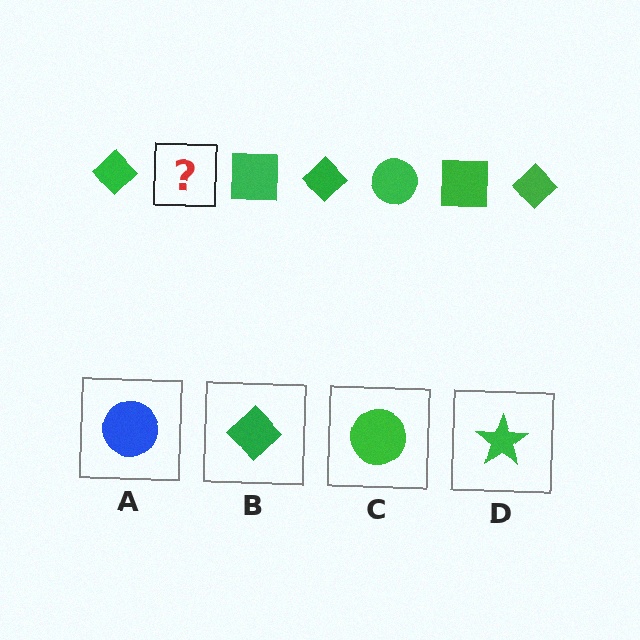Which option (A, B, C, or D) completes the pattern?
C.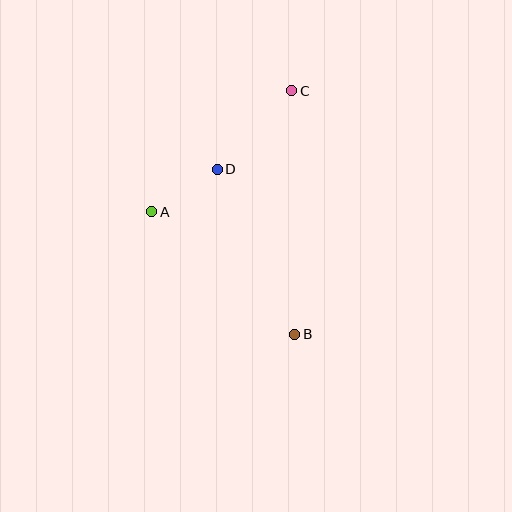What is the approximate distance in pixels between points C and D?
The distance between C and D is approximately 109 pixels.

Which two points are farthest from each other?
Points B and C are farthest from each other.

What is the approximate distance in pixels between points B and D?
The distance between B and D is approximately 182 pixels.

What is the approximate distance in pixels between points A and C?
The distance between A and C is approximately 185 pixels.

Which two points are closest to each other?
Points A and D are closest to each other.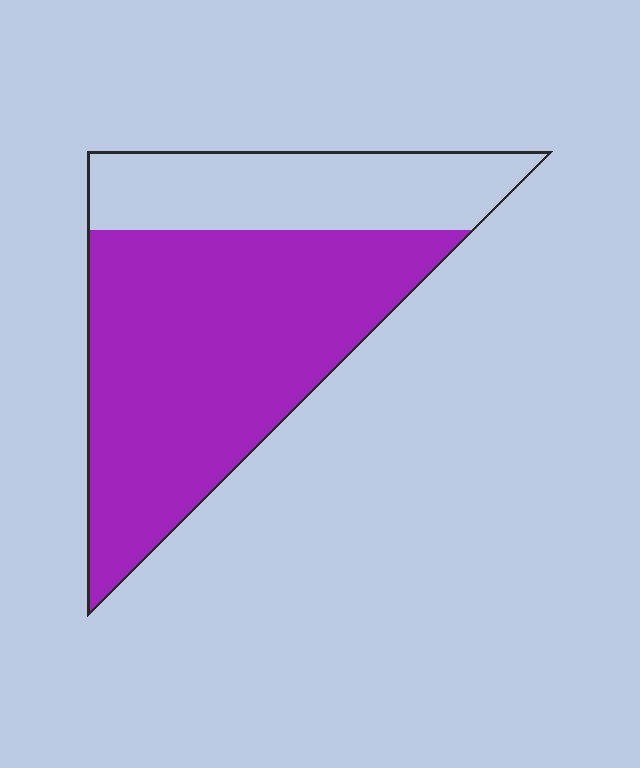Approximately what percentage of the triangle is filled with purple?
Approximately 70%.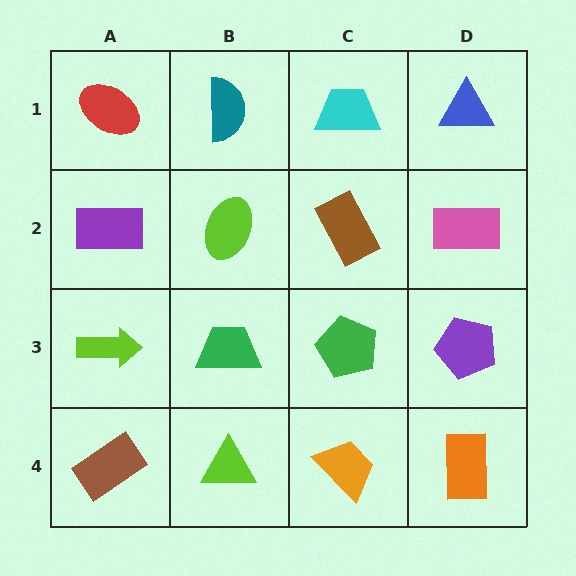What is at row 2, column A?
A purple rectangle.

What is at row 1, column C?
A cyan trapezoid.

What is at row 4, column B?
A lime triangle.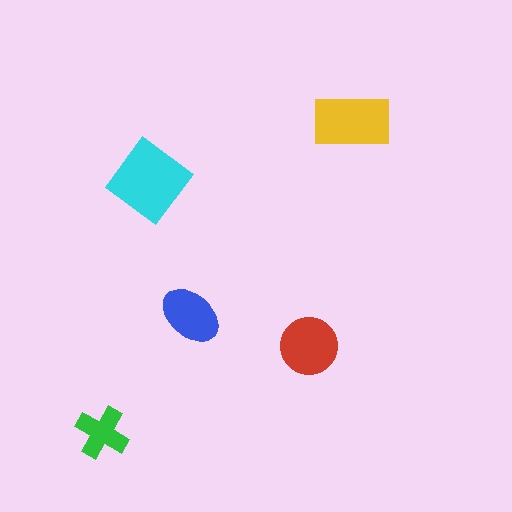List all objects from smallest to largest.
The green cross, the blue ellipse, the red circle, the yellow rectangle, the cyan diamond.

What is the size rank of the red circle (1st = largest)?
3rd.